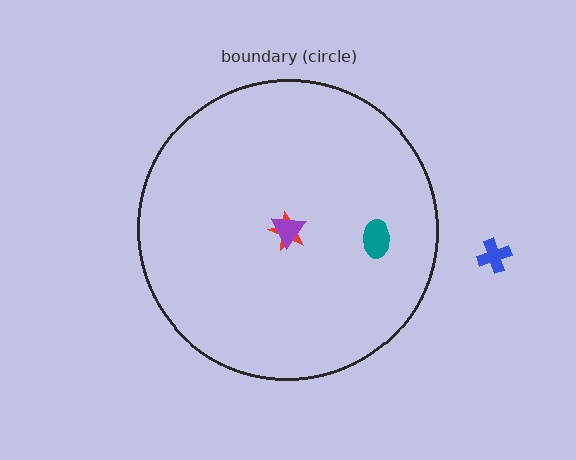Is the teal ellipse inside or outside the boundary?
Inside.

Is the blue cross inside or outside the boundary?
Outside.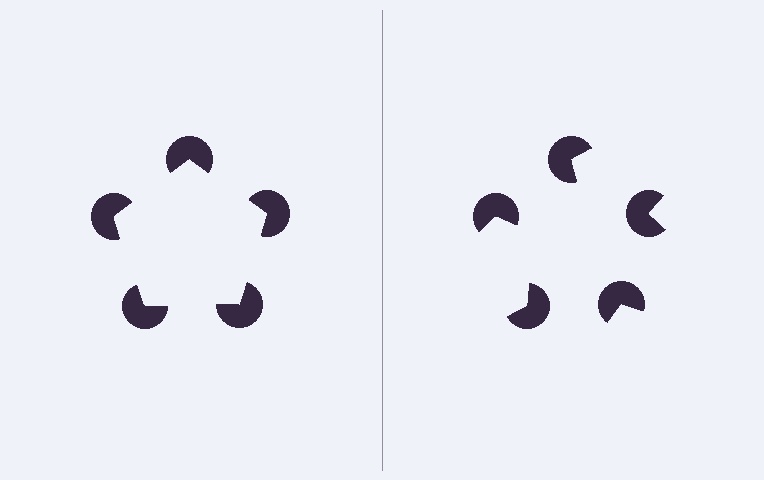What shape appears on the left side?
An illusory pentagon.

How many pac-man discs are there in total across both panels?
10 — 5 on each side.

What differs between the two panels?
The pac-man discs are positioned identically on both sides; only the wedge orientations differ. On the left they align to a pentagon; on the right they are misaligned.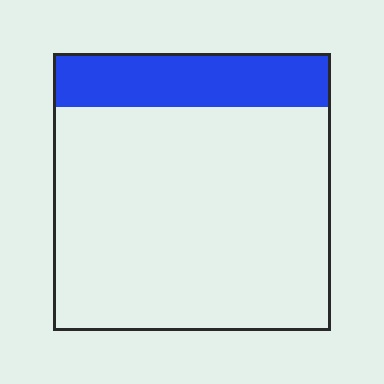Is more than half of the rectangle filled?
No.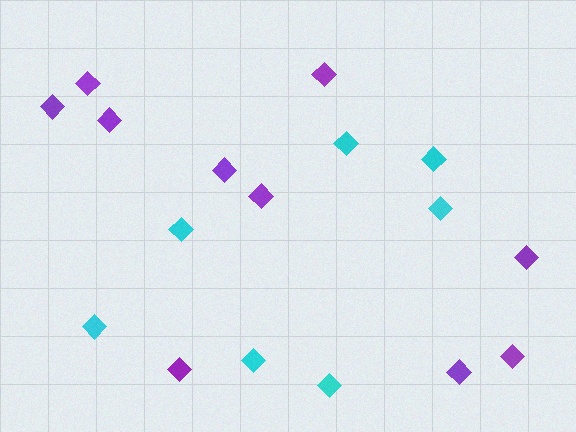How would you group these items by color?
There are 2 groups: one group of cyan diamonds (7) and one group of purple diamonds (10).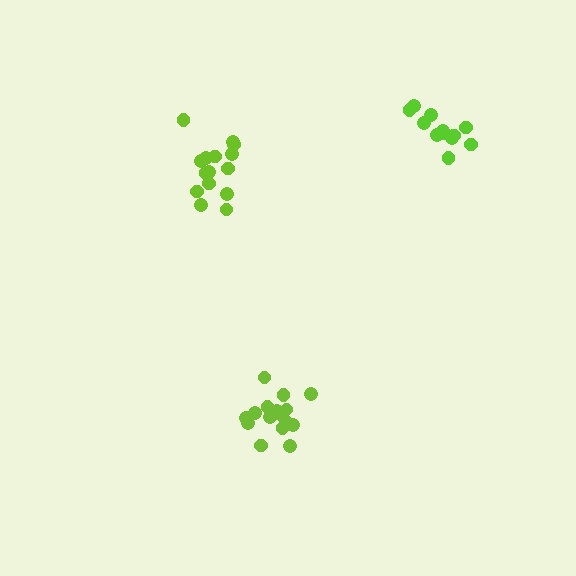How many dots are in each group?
Group 1: 15 dots, Group 2: 12 dots, Group 3: 17 dots (44 total).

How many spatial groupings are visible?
There are 3 spatial groupings.